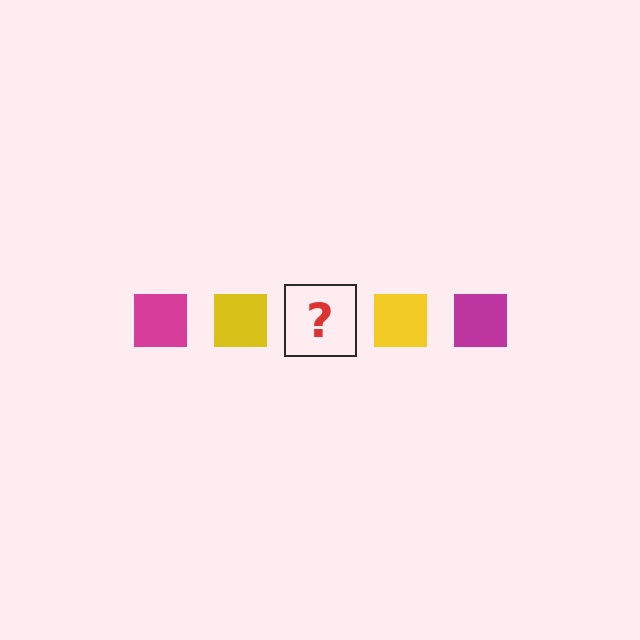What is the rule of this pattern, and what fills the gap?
The rule is that the pattern cycles through magenta, yellow squares. The gap should be filled with a magenta square.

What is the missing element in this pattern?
The missing element is a magenta square.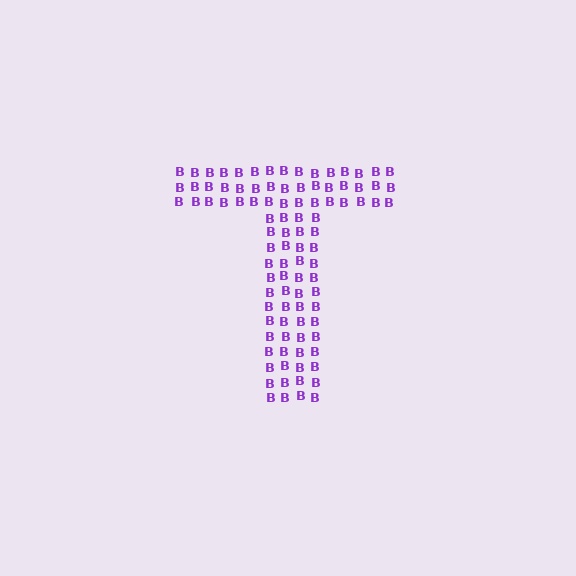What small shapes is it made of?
It is made of small letter B's.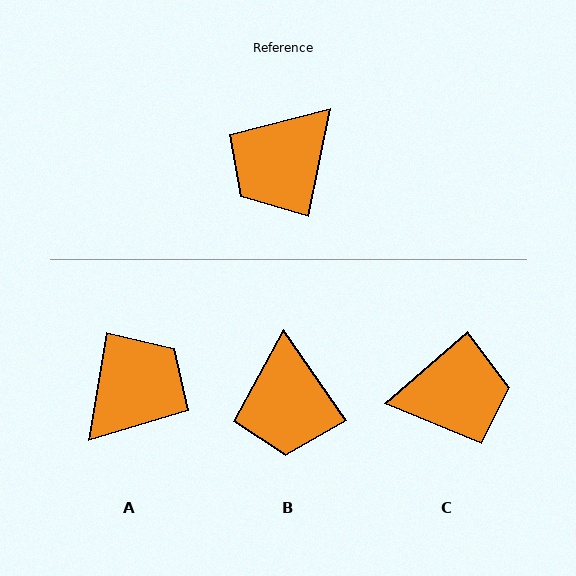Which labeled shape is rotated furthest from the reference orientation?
A, about 178 degrees away.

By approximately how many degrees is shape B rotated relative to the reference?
Approximately 47 degrees counter-clockwise.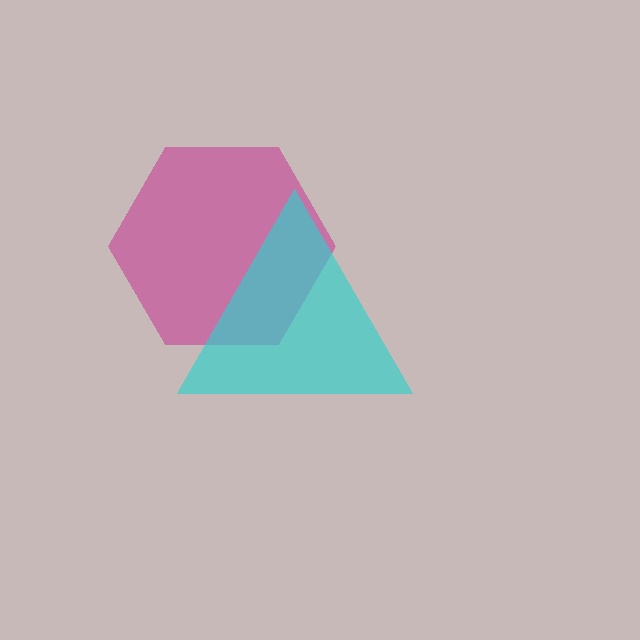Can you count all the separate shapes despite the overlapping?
Yes, there are 2 separate shapes.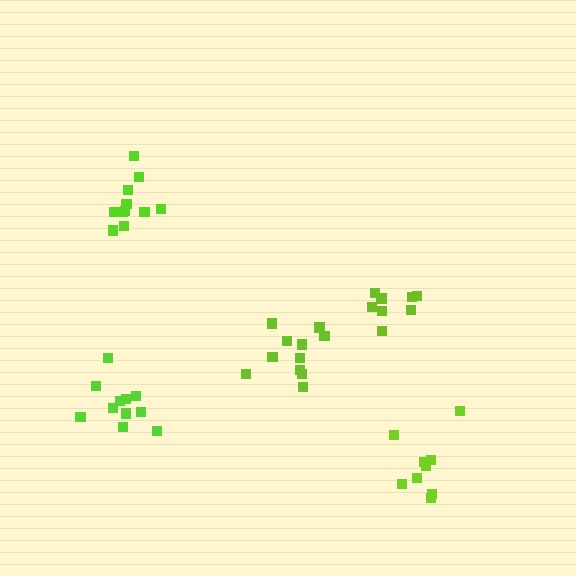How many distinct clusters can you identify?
There are 5 distinct clusters.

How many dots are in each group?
Group 1: 8 dots, Group 2: 11 dots, Group 3: 11 dots, Group 4: 9 dots, Group 5: 11 dots (50 total).